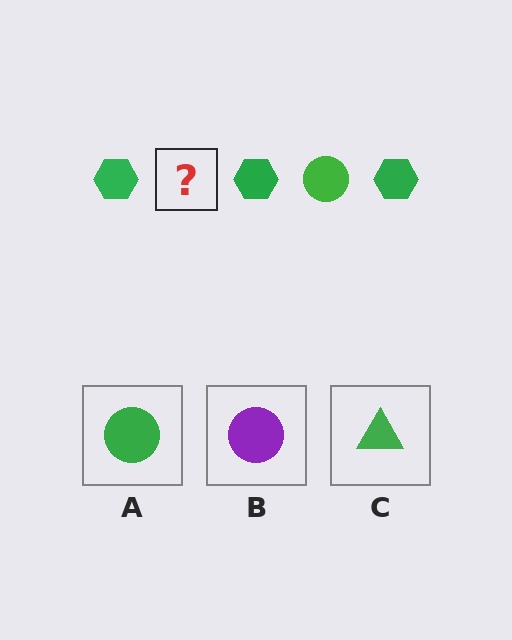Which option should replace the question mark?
Option A.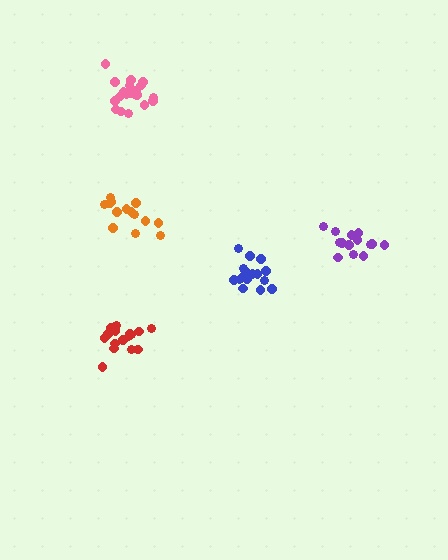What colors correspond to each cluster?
The clusters are colored: red, pink, blue, orange, purple.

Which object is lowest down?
The red cluster is bottommost.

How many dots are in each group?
Group 1: 16 dots, Group 2: 20 dots, Group 3: 16 dots, Group 4: 14 dots, Group 5: 14 dots (80 total).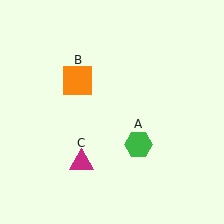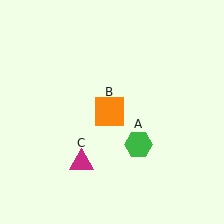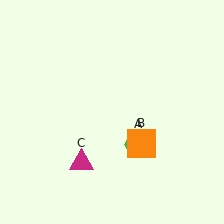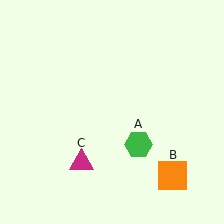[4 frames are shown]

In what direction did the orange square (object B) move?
The orange square (object B) moved down and to the right.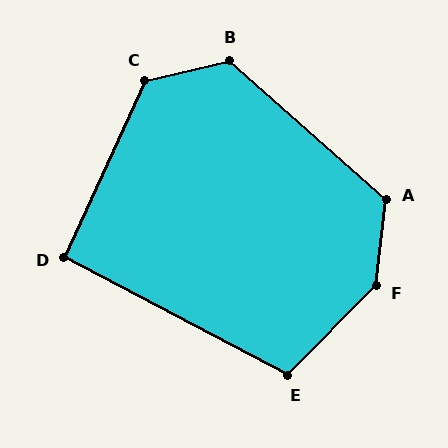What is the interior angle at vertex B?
Approximately 125 degrees (obtuse).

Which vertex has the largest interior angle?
F, at approximately 142 degrees.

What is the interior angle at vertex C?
Approximately 128 degrees (obtuse).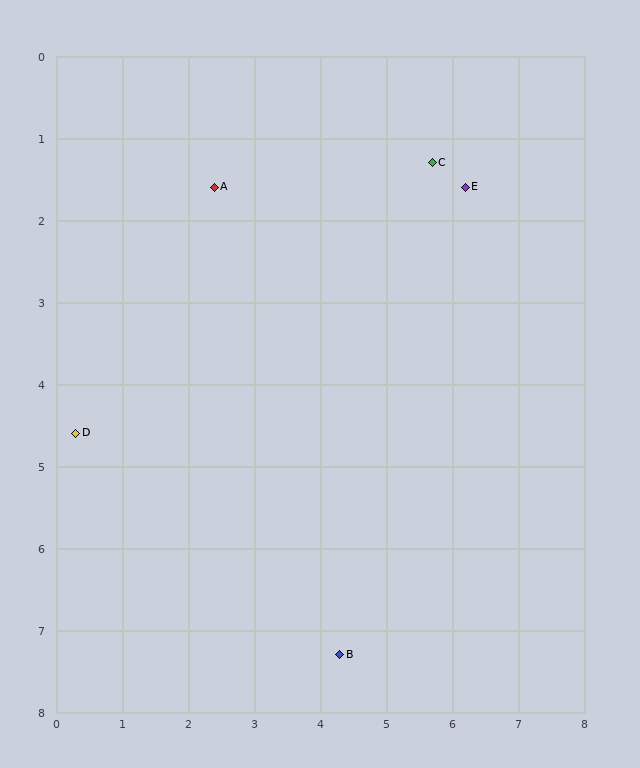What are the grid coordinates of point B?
Point B is at approximately (4.3, 7.3).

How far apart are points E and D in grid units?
Points E and D are about 6.6 grid units apart.